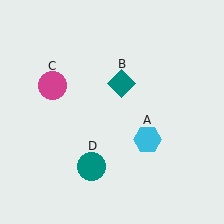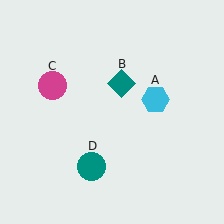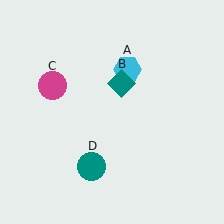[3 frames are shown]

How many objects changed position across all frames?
1 object changed position: cyan hexagon (object A).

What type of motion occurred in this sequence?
The cyan hexagon (object A) rotated counterclockwise around the center of the scene.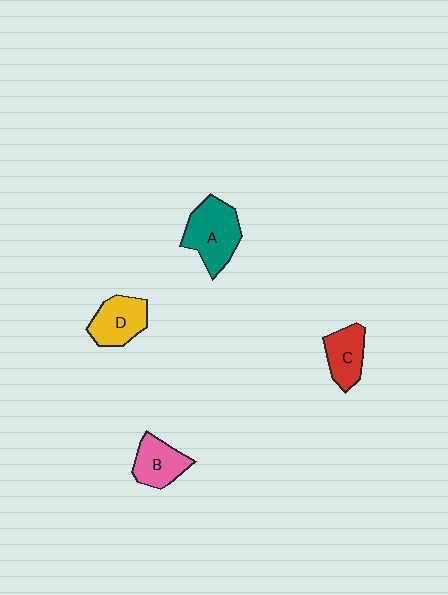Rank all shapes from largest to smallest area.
From largest to smallest: A (teal), D (yellow), B (pink), C (red).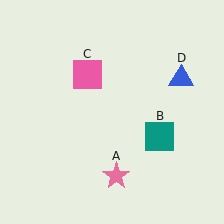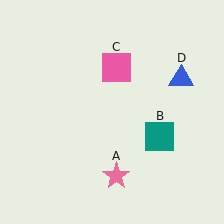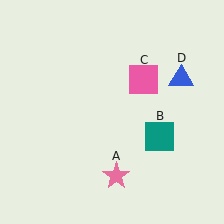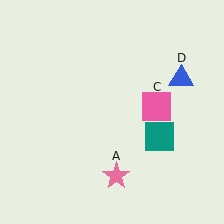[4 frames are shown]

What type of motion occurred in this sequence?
The pink square (object C) rotated clockwise around the center of the scene.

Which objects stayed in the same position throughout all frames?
Pink star (object A) and teal square (object B) and blue triangle (object D) remained stationary.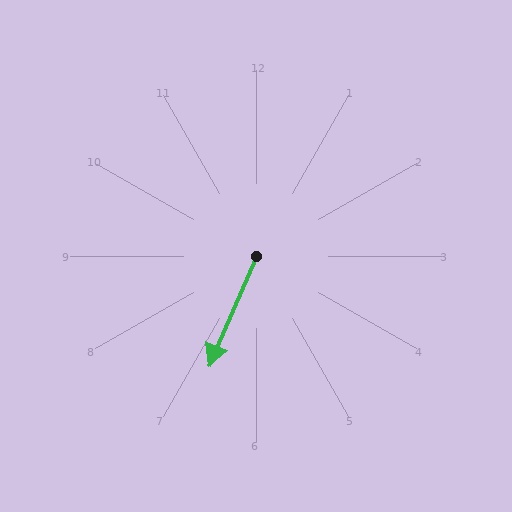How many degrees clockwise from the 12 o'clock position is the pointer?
Approximately 203 degrees.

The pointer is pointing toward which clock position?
Roughly 7 o'clock.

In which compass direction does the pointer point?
Southwest.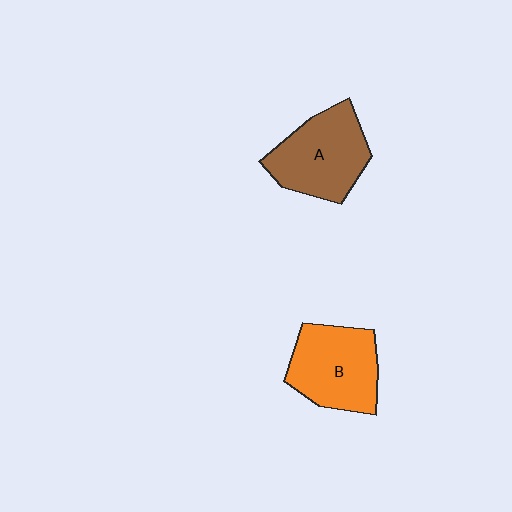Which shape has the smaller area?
Shape B (orange).